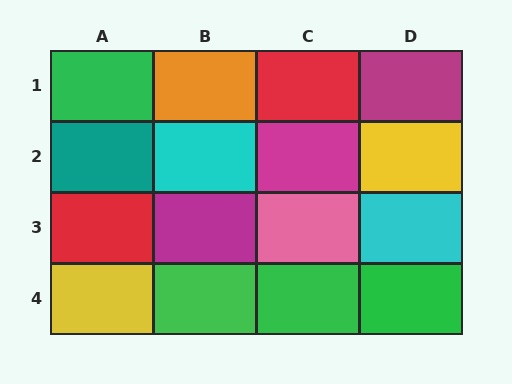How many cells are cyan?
2 cells are cyan.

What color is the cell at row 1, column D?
Magenta.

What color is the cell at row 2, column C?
Magenta.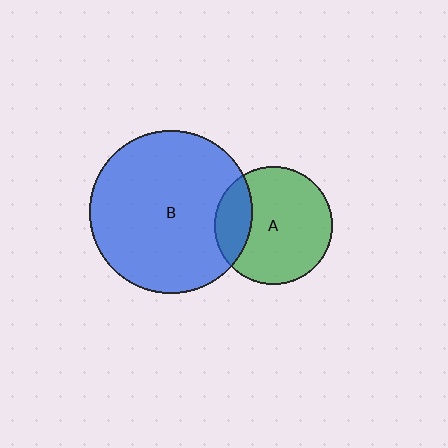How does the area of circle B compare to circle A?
Approximately 1.9 times.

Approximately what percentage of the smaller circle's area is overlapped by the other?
Approximately 20%.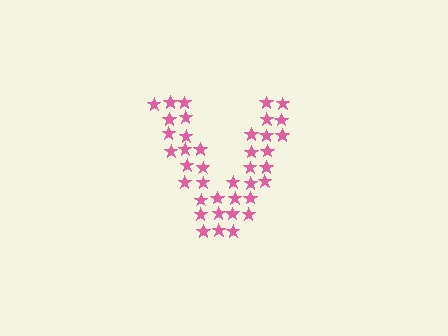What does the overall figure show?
The overall figure shows the letter V.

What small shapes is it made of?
It is made of small stars.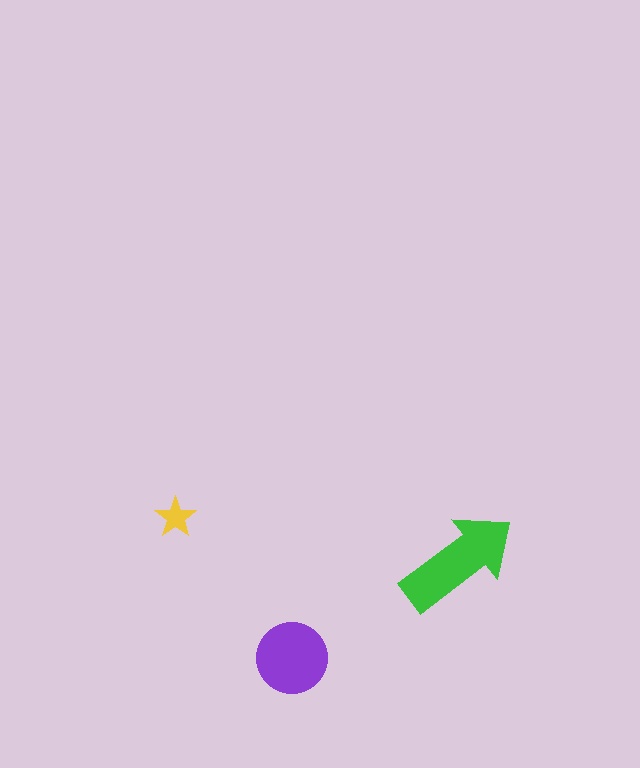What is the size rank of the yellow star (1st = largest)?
3rd.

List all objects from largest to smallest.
The green arrow, the purple circle, the yellow star.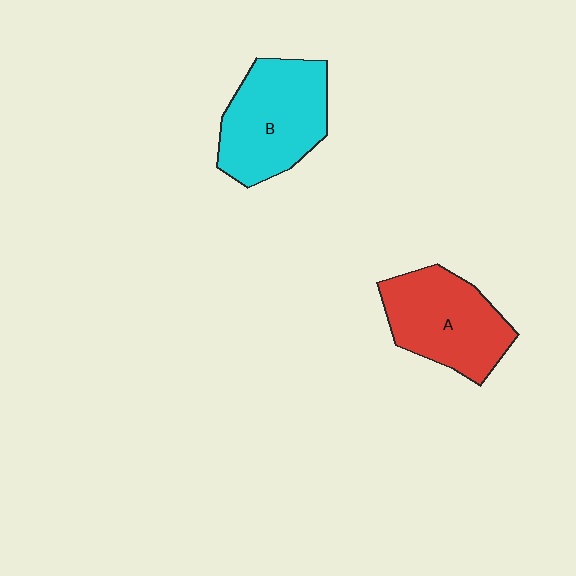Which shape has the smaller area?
Shape A (red).